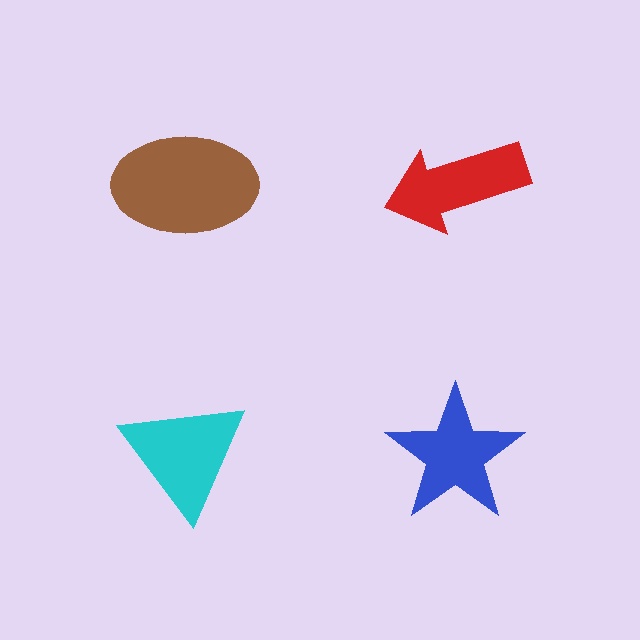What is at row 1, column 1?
A brown ellipse.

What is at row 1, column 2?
A red arrow.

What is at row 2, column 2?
A blue star.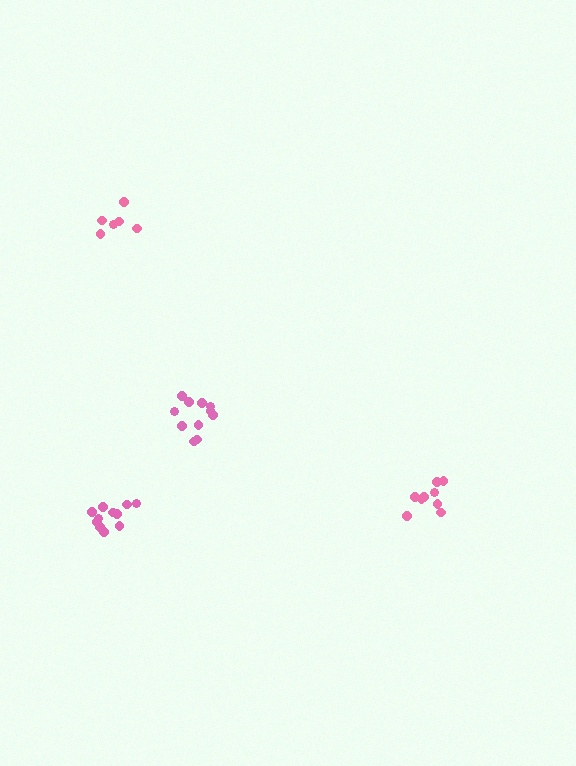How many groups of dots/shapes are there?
There are 4 groups.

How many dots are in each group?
Group 1: 11 dots, Group 2: 6 dots, Group 3: 11 dots, Group 4: 9 dots (37 total).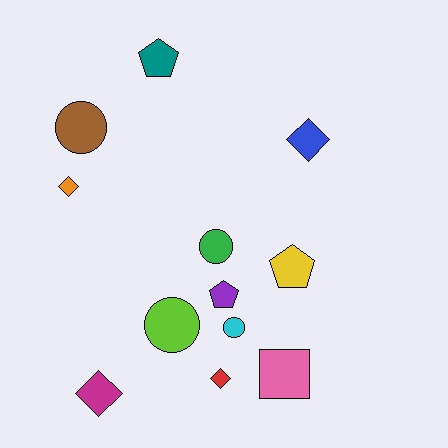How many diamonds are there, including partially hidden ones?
There are 4 diamonds.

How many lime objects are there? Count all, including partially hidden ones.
There is 1 lime object.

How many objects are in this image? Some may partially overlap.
There are 12 objects.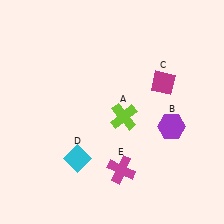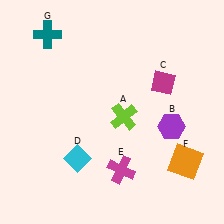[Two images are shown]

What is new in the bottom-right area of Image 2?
An orange square (F) was added in the bottom-right area of Image 2.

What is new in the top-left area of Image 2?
A teal cross (G) was added in the top-left area of Image 2.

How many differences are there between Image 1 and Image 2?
There are 2 differences between the two images.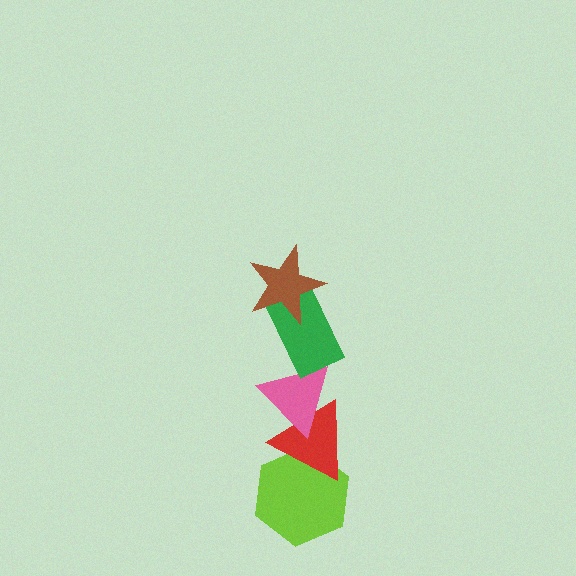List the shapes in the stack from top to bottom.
From top to bottom: the brown star, the green rectangle, the pink triangle, the red triangle, the lime hexagon.